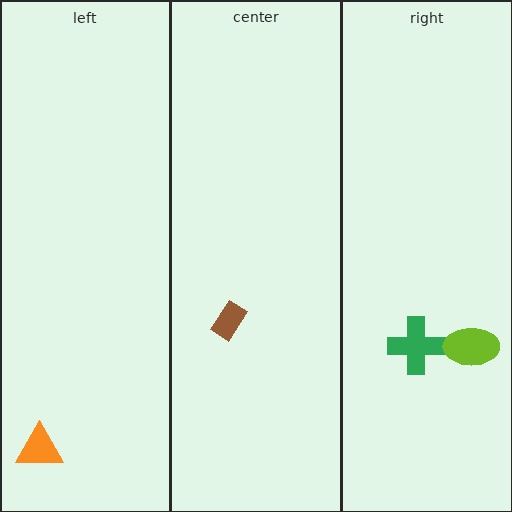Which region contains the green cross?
The right region.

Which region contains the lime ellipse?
The right region.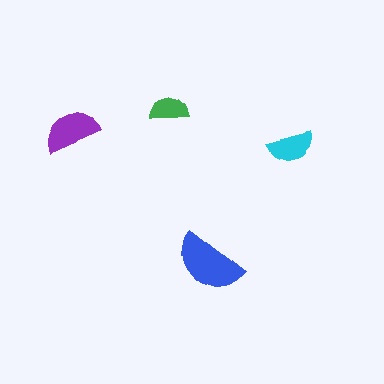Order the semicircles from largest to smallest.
the blue one, the purple one, the cyan one, the green one.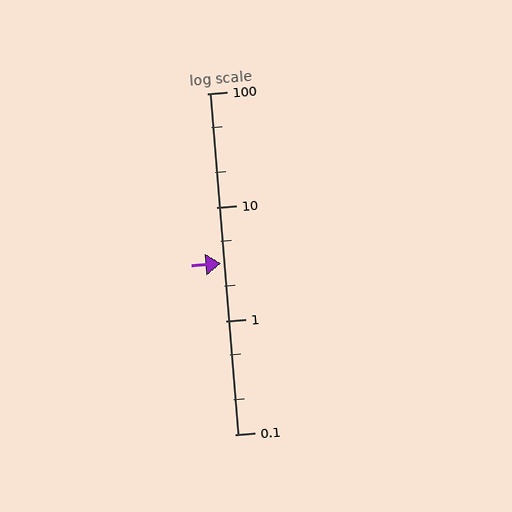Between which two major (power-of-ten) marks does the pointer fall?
The pointer is between 1 and 10.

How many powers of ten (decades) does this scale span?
The scale spans 3 decades, from 0.1 to 100.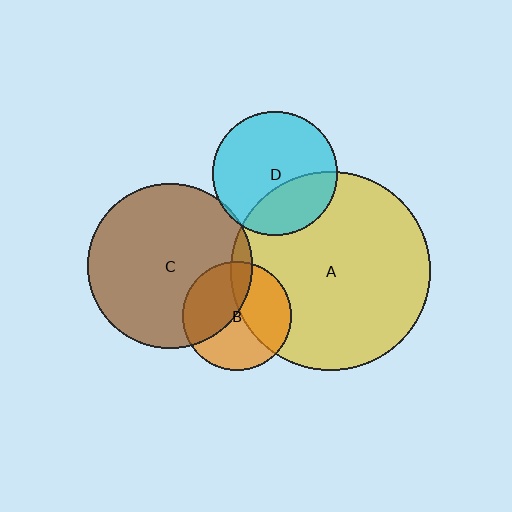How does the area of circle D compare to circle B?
Approximately 1.3 times.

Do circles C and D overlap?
Yes.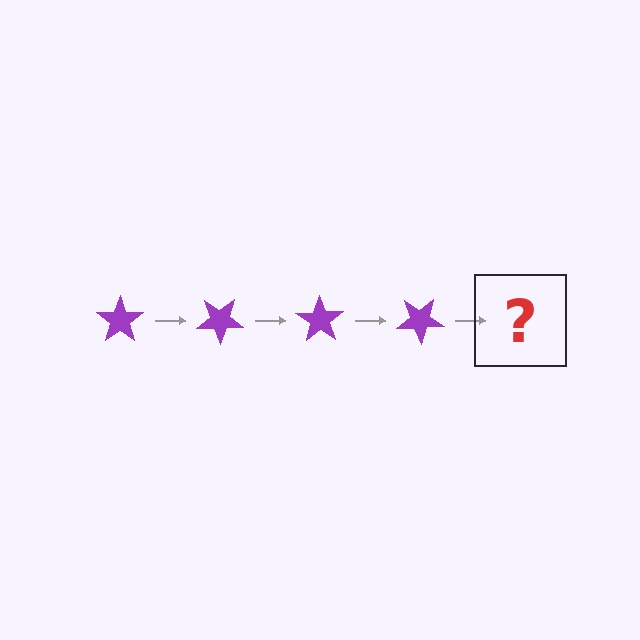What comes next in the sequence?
The next element should be a purple star rotated 140 degrees.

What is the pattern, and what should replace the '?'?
The pattern is that the star rotates 35 degrees each step. The '?' should be a purple star rotated 140 degrees.